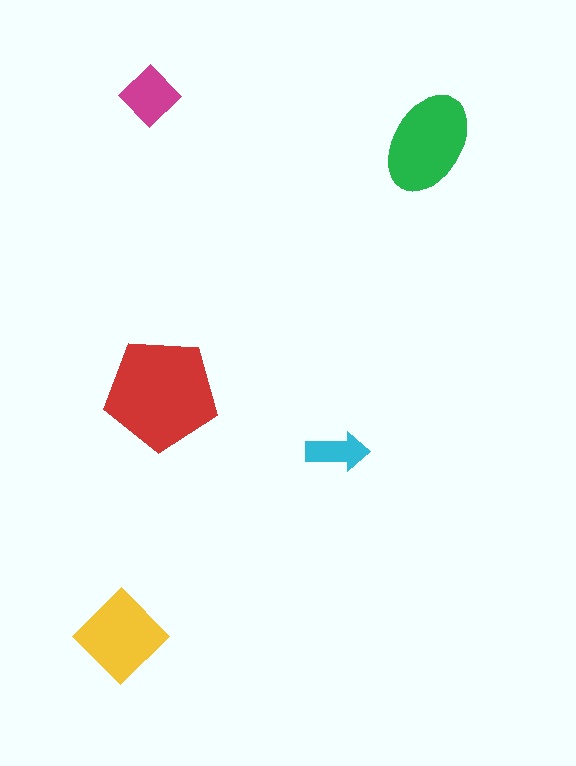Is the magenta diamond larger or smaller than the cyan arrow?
Larger.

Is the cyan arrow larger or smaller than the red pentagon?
Smaller.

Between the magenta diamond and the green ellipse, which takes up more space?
The green ellipse.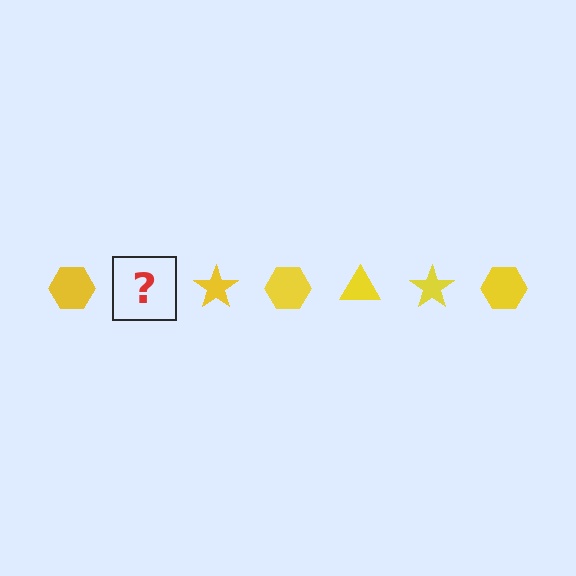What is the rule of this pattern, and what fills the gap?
The rule is that the pattern cycles through hexagon, triangle, star shapes in yellow. The gap should be filled with a yellow triangle.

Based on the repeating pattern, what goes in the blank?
The blank should be a yellow triangle.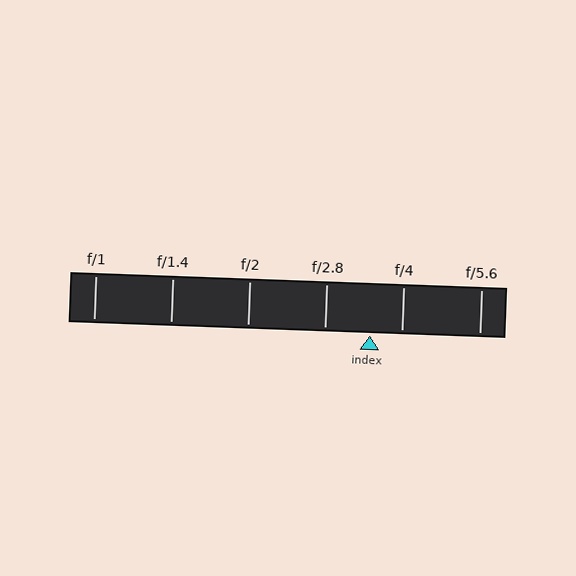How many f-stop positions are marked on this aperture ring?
There are 6 f-stop positions marked.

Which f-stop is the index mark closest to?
The index mark is closest to f/4.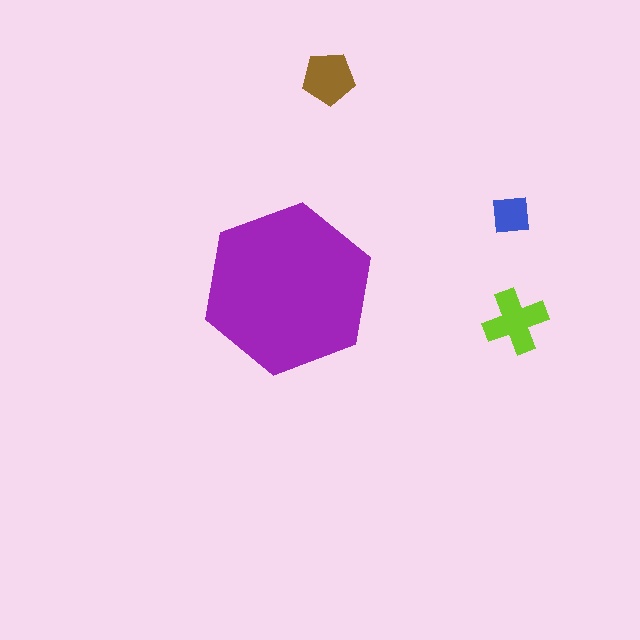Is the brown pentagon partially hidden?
No, the brown pentagon is fully visible.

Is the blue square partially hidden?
No, the blue square is fully visible.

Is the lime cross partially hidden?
No, the lime cross is fully visible.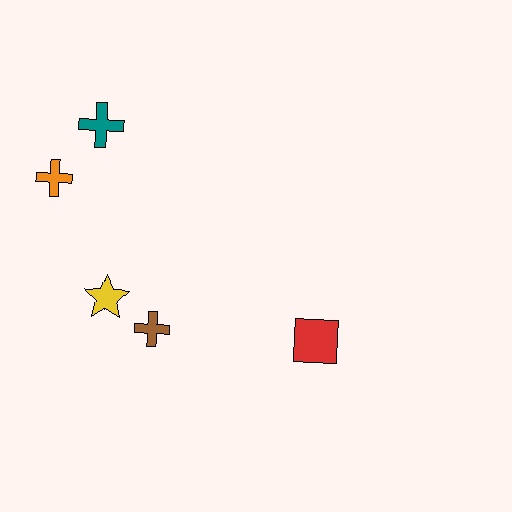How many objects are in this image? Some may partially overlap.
There are 5 objects.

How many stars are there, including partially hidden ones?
There is 1 star.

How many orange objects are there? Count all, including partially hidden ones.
There is 1 orange object.